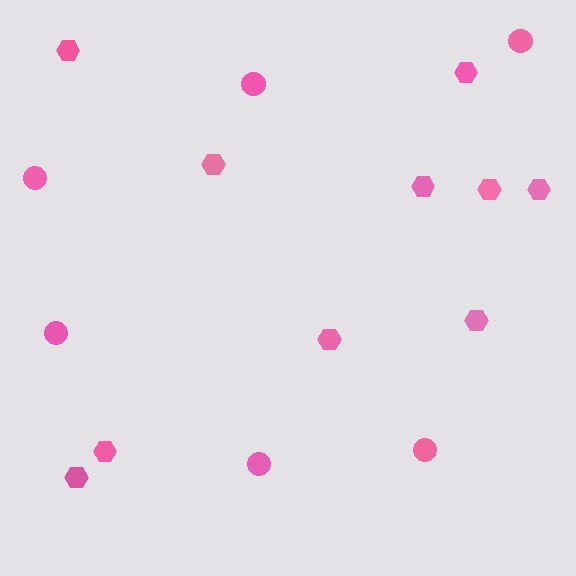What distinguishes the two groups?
There are 2 groups: one group of hexagons (10) and one group of circles (6).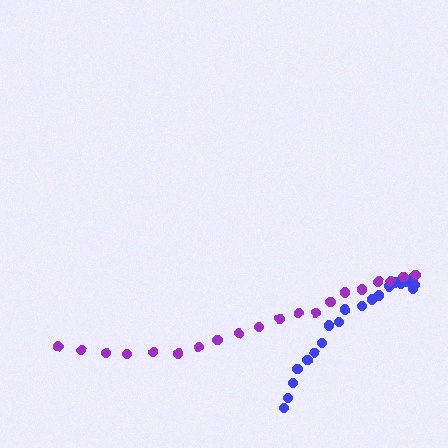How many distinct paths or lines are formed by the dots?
There are 2 distinct paths.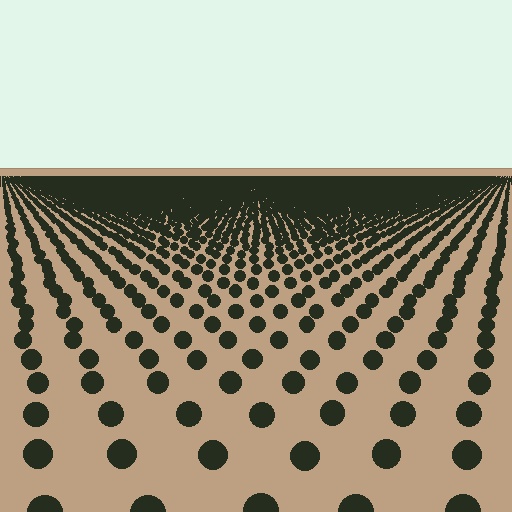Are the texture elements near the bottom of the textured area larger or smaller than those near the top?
Larger. Near the bottom, elements are closer to the viewer and appear at a bigger on-screen size.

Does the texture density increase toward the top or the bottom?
Density increases toward the top.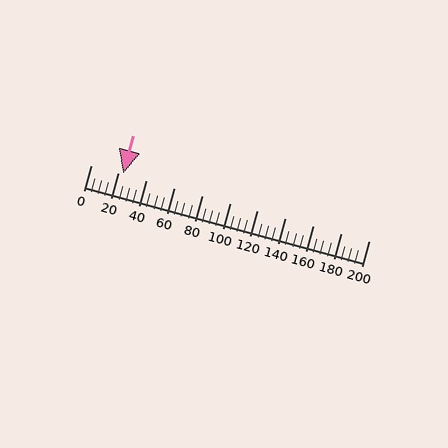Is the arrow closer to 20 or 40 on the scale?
The arrow is closer to 20.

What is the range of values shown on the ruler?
The ruler shows values from 0 to 200.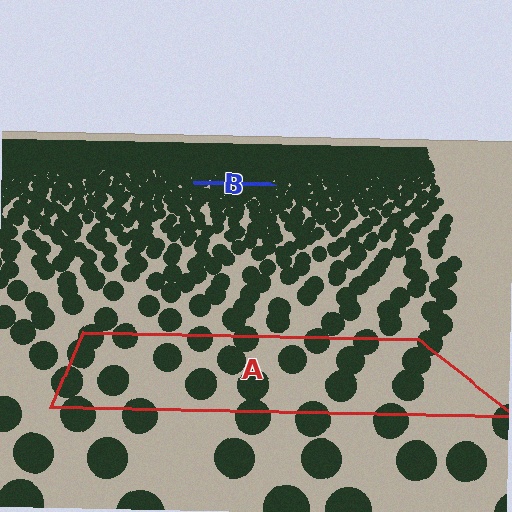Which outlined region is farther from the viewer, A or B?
Region B is farther from the viewer — the texture elements inside it appear smaller and more densely packed.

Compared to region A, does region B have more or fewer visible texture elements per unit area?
Region B has more texture elements per unit area — they are packed more densely because it is farther away.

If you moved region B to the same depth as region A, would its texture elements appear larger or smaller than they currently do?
They would appear larger. At a closer depth, the same texture elements are projected at a bigger on-screen size.